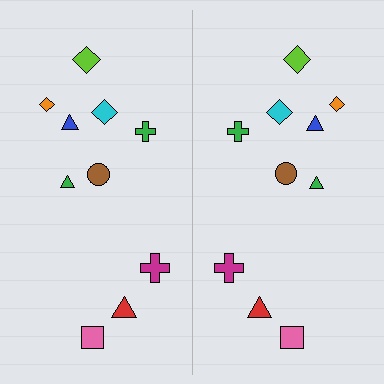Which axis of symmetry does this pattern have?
The pattern has a vertical axis of symmetry running through the center of the image.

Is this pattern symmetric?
Yes, this pattern has bilateral (reflection) symmetry.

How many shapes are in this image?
There are 20 shapes in this image.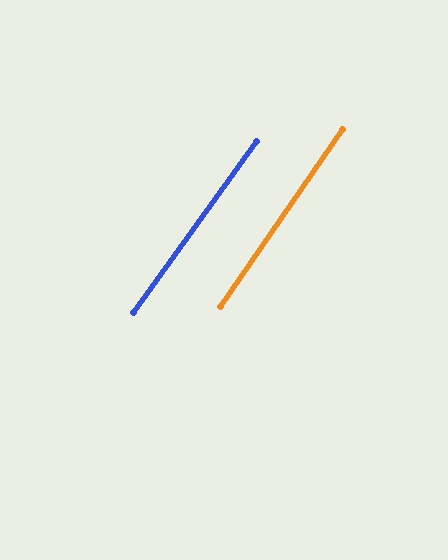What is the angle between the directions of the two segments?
Approximately 1 degree.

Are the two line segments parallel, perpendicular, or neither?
Parallel — their directions differ by only 1.3°.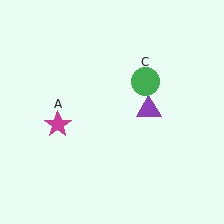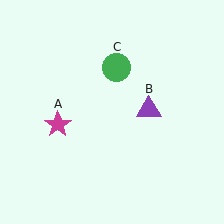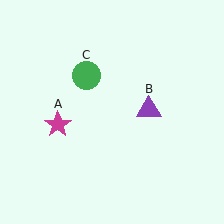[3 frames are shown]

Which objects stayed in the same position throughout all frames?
Magenta star (object A) and purple triangle (object B) remained stationary.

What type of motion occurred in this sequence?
The green circle (object C) rotated counterclockwise around the center of the scene.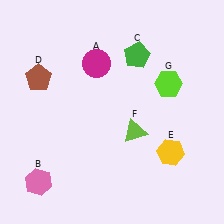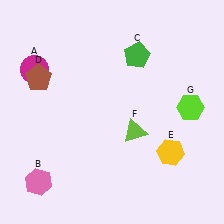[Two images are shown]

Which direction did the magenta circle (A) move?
The magenta circle (A) moved left.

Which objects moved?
The objects that moved are: the magenta circle (A), the lime hexagon (G).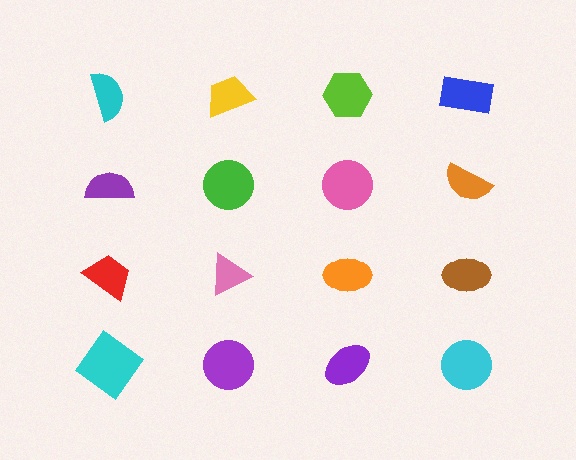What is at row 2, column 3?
A pink circle.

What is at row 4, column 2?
A purple circle.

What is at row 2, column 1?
A purple semicircle.